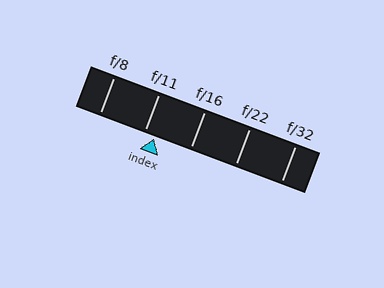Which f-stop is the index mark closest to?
The index mark is closest to f/11.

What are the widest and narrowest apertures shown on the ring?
The widest aperture shown is f/8 and the narrowest is f/32.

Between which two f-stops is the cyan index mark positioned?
The index mark is between f/11 and f/16.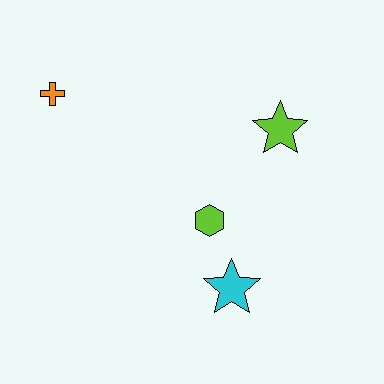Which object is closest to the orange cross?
The lime hexagon is closest to the orange cross.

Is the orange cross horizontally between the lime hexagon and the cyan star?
No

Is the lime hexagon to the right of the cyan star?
No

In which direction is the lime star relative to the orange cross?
The lime star is to the right of the orange cross.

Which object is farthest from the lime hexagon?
The orange cross is farthest from the lime hexagon.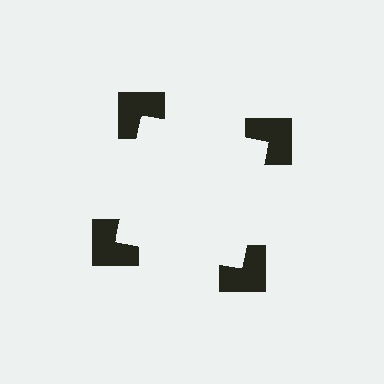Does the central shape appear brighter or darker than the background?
It typically appears slightly brighter than the background, even though no actual brightness change is drawn.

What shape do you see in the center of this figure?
An illusory square — its edges are inferred from the aligned wedge cuts in the notched squares, not physically drawn.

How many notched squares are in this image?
There are 4 — one at each vertex of the illusory square.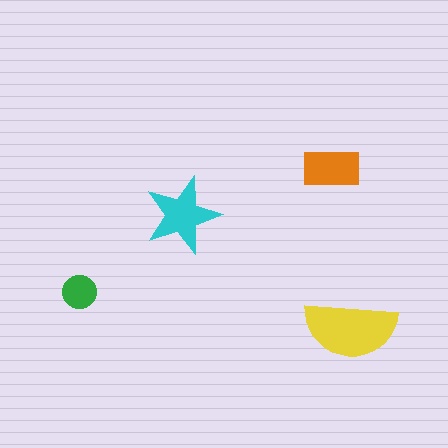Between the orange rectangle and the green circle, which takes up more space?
The orange rectangle.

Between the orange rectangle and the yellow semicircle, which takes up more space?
The yellow semicircle.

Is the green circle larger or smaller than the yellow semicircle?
Smaller.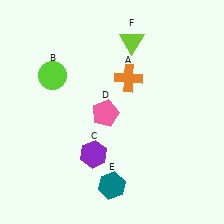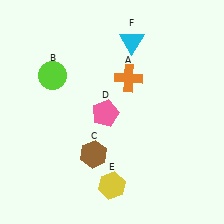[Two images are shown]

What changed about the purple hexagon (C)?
In Image 1, C is purple. In Image 2, it changed to brown.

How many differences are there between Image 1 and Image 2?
There are 3 differences between the two images.